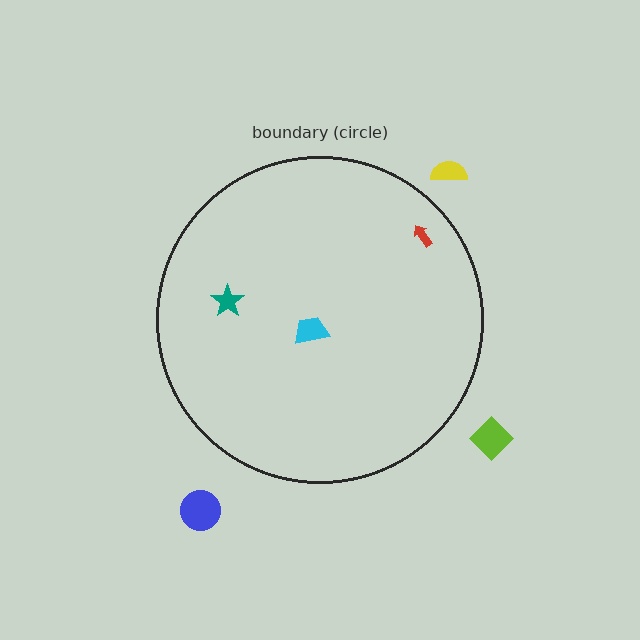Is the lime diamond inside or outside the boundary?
Outside.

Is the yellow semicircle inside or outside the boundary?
Outside.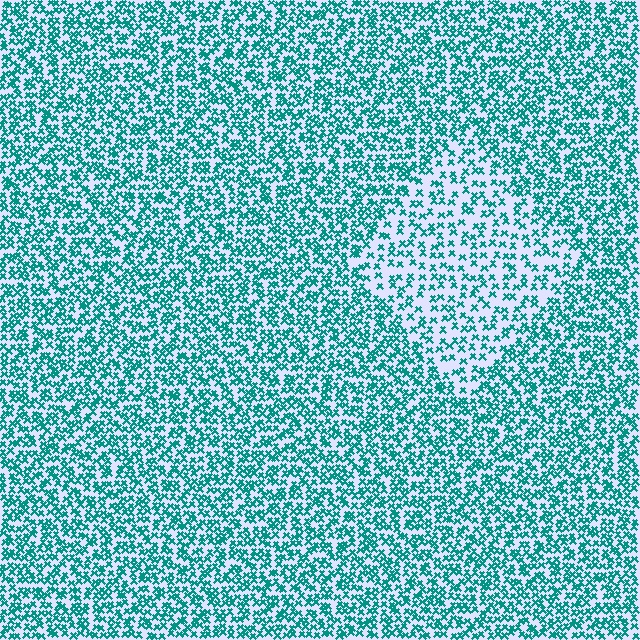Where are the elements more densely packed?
The elements are more densely packed outside the diamond boundary.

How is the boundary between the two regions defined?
The boundary is defined by a change in element density (approximately 1.9x ratio). All elements are the same color, size, and shape.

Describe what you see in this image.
The image contains small teal elements arranged at two different densities. A diamond-shaped region is visible where the elements are less densely packed than the surrounding area.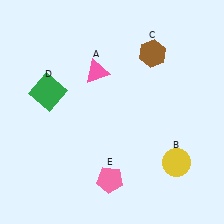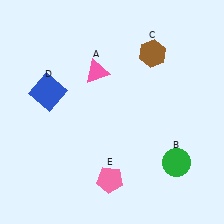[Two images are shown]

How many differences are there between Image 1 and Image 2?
There are 2 differences between the two images.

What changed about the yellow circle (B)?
In Image 1, B is yellow. In Image 2, it changed to green.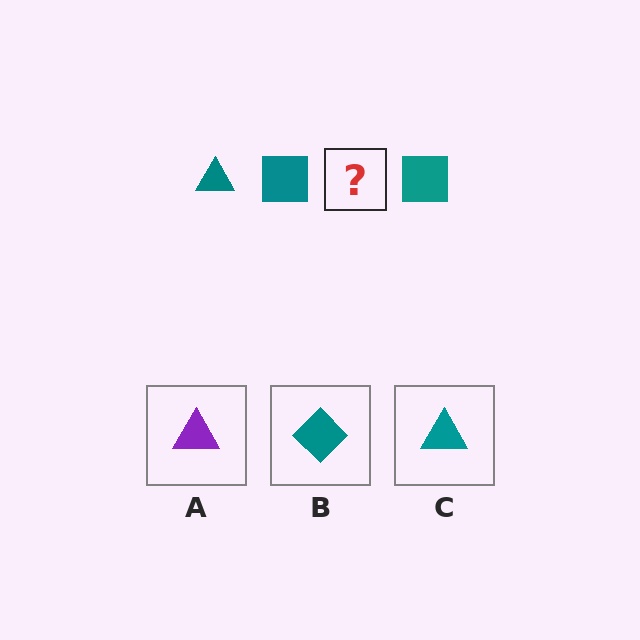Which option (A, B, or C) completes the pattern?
C.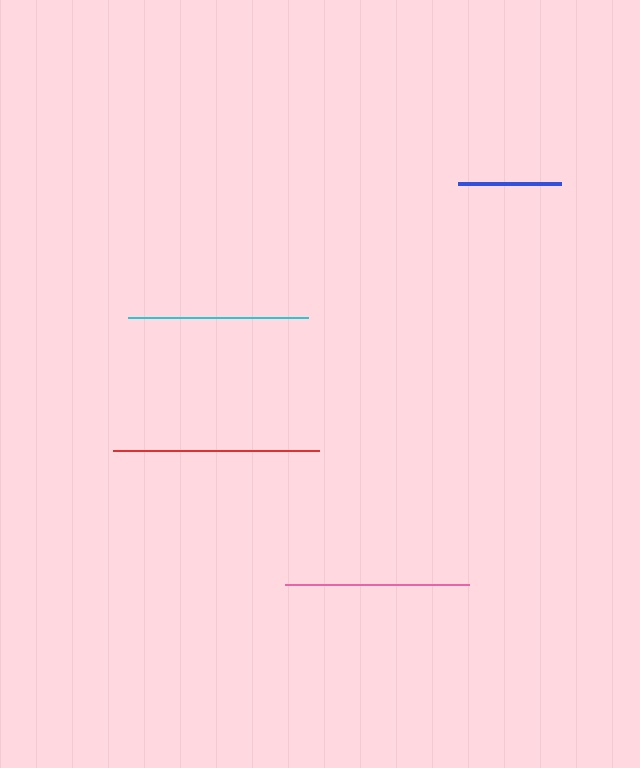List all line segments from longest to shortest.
From longest to shortest: red, pink, cyan, blue.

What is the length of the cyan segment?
The cyan segment is approximately 180 pixels long.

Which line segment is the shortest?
The blue line is the shortest at approximately 103 pixels.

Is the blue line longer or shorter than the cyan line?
The cyan line is longer than the blue line.